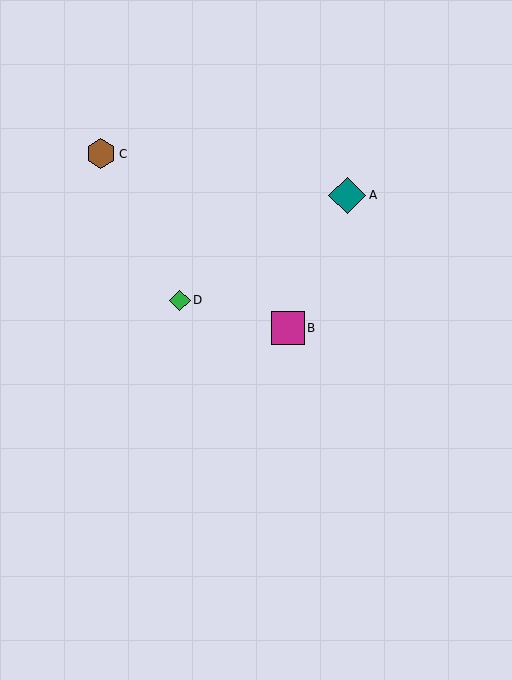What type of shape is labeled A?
Shape A is a teal diamond.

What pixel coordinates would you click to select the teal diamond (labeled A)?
Click at (347, 195) to select the teal diamond A.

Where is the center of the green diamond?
The center of the green diamond is at (180, 300).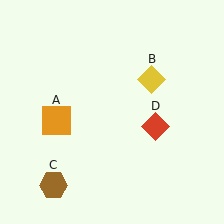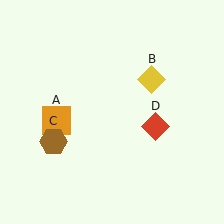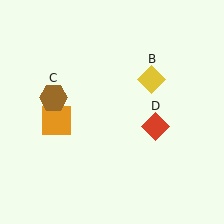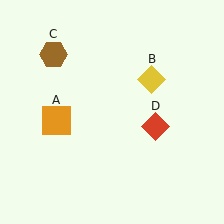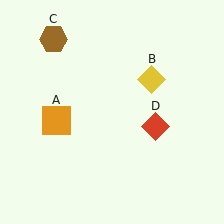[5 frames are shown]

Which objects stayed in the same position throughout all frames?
Orange square (object A) and yellow diamond (object B) and red diamond (object D) remained stationary.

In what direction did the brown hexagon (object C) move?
The brown hexagon (object C) moved up.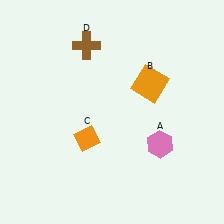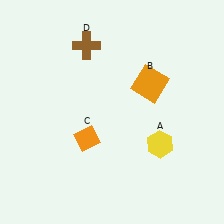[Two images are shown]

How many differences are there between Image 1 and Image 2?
There is 1 difference between the two images.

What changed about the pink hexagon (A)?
In Image 1, A is pink. In Image 2, it changed to yellow.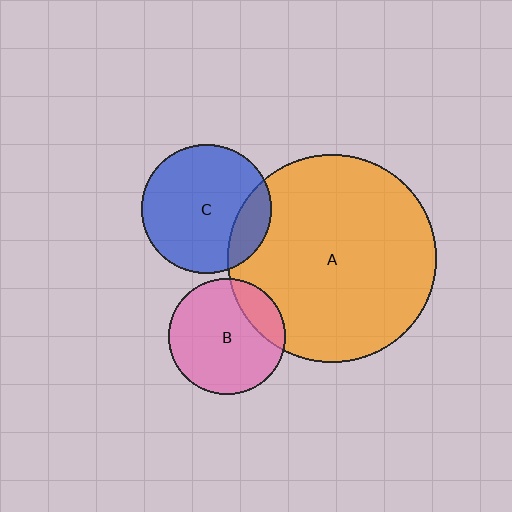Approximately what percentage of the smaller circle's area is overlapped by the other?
Approximately 15%.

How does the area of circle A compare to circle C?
Approximately 2.6 times.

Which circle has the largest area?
Circle A (orange).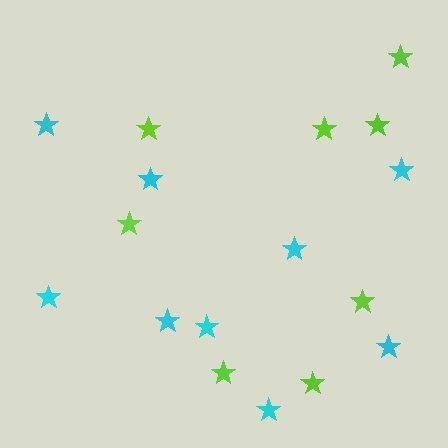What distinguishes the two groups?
There are 2 groups: one group of lime stars (8) and one group of cyan stars (9).